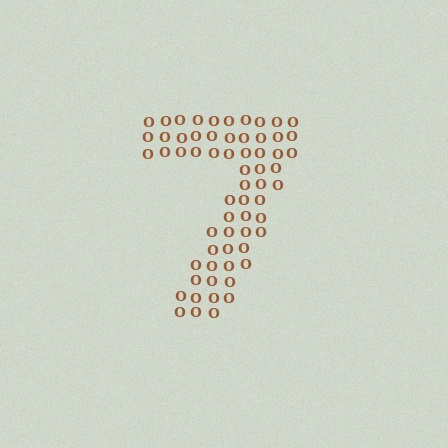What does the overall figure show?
The overall figure shows the digit 7.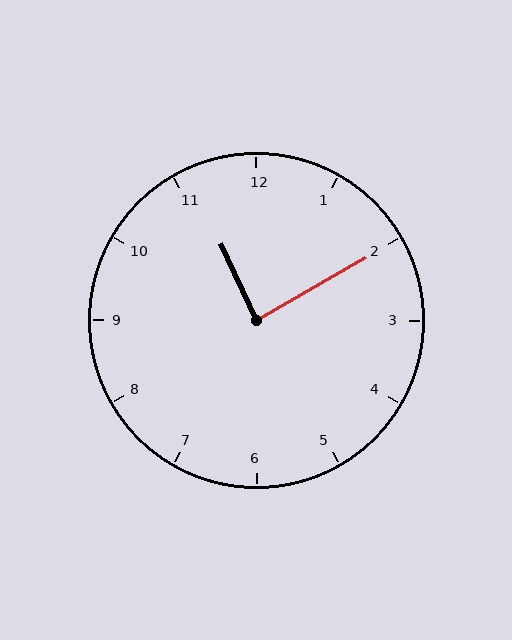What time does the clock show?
11:10.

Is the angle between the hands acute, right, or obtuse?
It is right.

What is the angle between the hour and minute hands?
Approximately 85 degrees.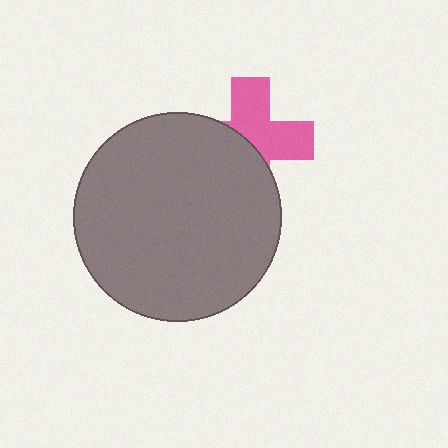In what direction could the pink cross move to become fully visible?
The pink cross could move toward the upper-right. That would shift it out from behind the gray circle entirely.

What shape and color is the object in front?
The object in front is a gray circle.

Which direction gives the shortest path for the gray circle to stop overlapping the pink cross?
Moving toward the lower-left gives the shortest separation.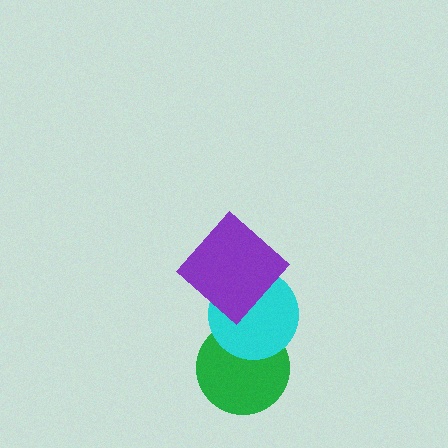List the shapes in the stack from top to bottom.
From top to bottom: the purple diamond, the cyan circle, the green circle.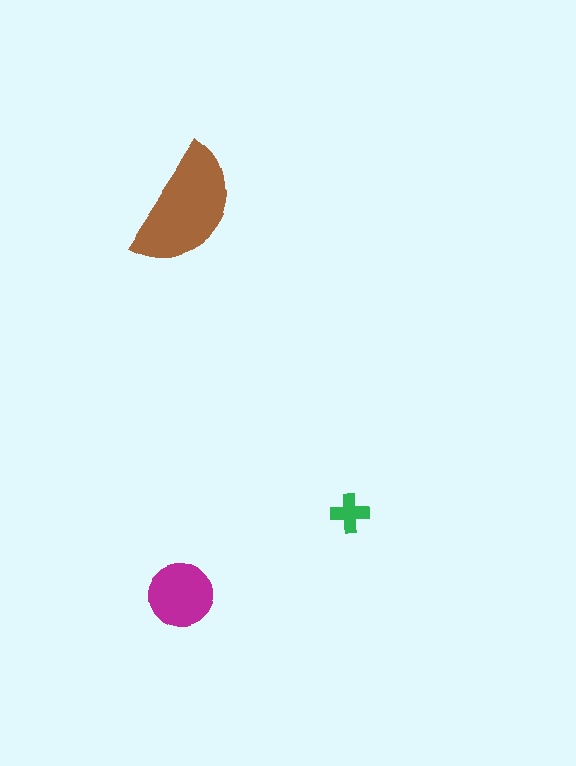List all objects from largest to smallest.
The brown semicircle, the magenta circle, the green cross.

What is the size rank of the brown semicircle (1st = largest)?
1st.